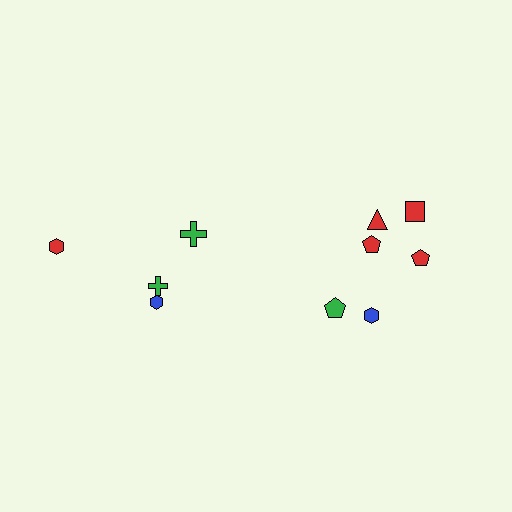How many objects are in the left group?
There are 4 objects.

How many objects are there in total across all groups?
There are 10 objects.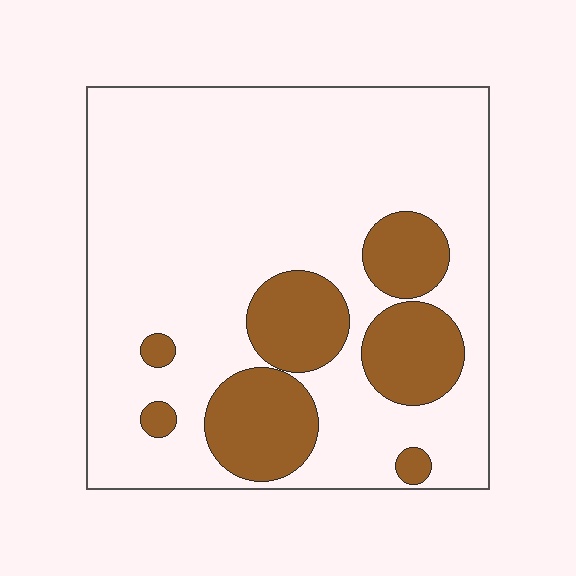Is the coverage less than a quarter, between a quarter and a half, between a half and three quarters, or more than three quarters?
Less than a quarter.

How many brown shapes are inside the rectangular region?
7.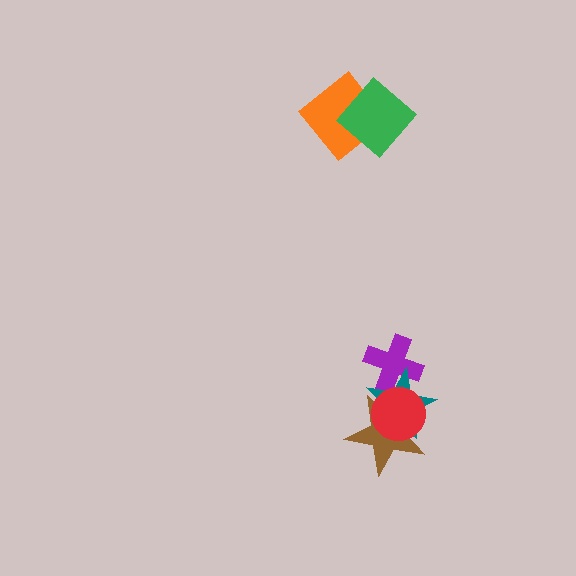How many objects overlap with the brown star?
2 objects overlap with the brown star.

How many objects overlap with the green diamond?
1 object overlaps with the green diamond.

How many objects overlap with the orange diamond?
1 object overlaps with the orange diamond.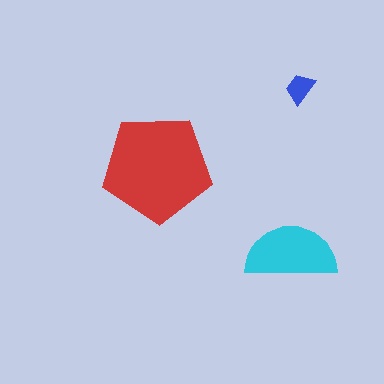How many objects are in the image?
There are 3 objects in the image.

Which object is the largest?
The red pentagon.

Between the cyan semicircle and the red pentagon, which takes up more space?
The red pentagon.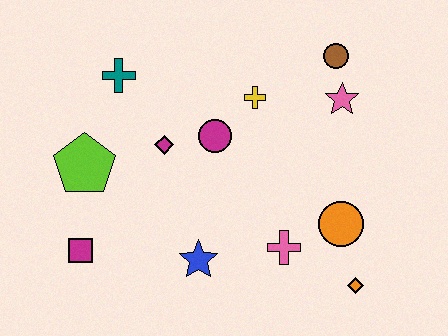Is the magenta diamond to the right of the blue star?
No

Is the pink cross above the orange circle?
No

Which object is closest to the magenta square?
The lime pentagon is closest to the magenta square.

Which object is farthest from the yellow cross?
The magenta square is farthest from the yellow cross.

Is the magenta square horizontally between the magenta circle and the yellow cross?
No